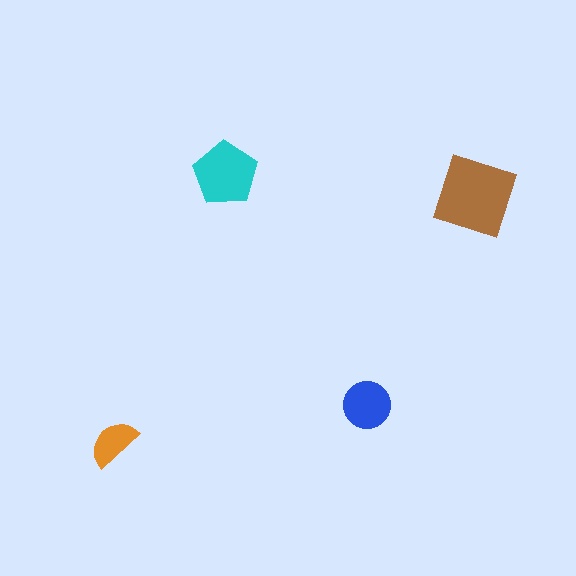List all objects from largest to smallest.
The brown diamond, the cyan pentagon, the blue circle, the orange semicircle.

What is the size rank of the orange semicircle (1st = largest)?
4th.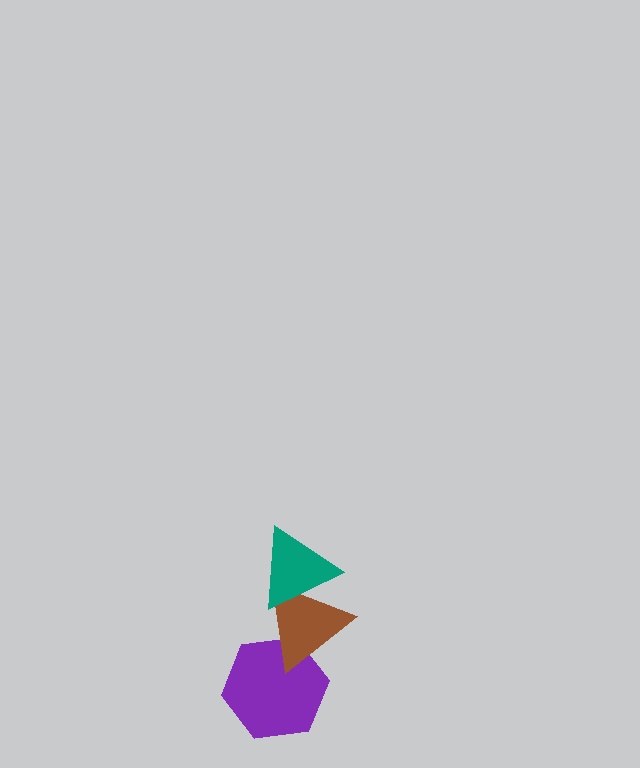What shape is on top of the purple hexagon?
The brown triangle is on top of the purple hexagon.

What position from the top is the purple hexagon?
The purple hexagon is 3rd from the top.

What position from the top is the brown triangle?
The brown triangle is 2nd from the top.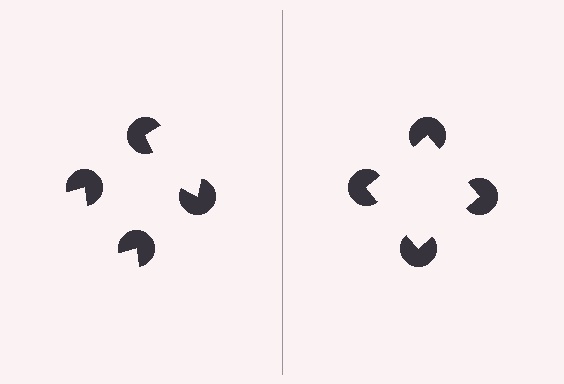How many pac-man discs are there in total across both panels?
8 — 4 on each side.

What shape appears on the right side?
An illusory square.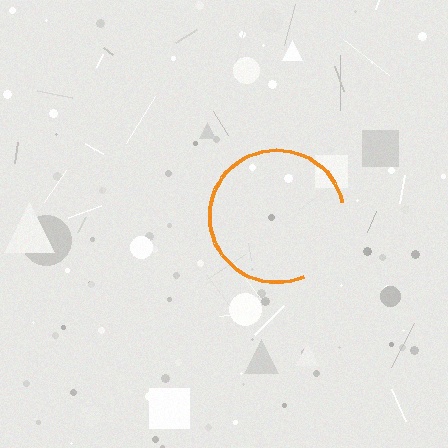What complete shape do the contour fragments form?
The contour fragments form a circle.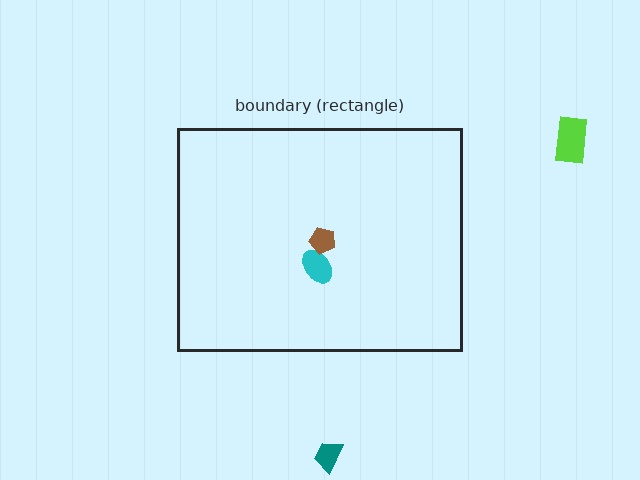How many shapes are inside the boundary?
2 inside, 2 outside.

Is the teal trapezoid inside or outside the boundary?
Outside.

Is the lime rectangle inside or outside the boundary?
Outside.